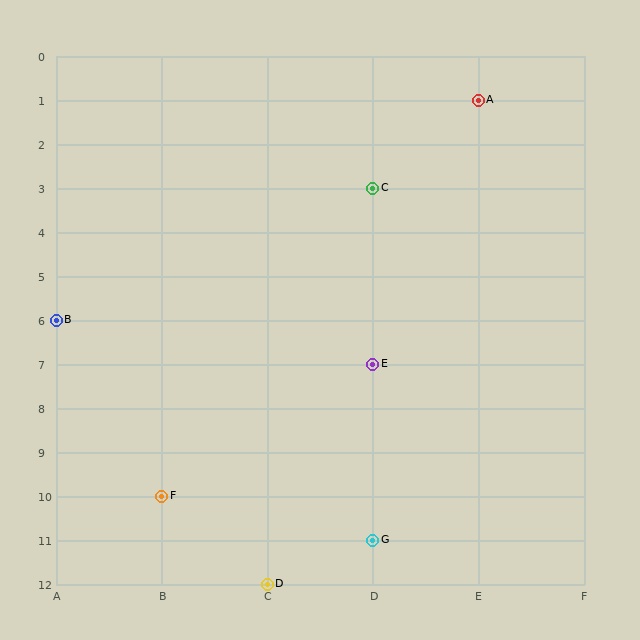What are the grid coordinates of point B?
Point B is at grid coordinates (A, 6).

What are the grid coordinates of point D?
Point D is at grid coordinates (C, 12).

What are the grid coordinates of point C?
Point C is at grid coordinates (D, 3).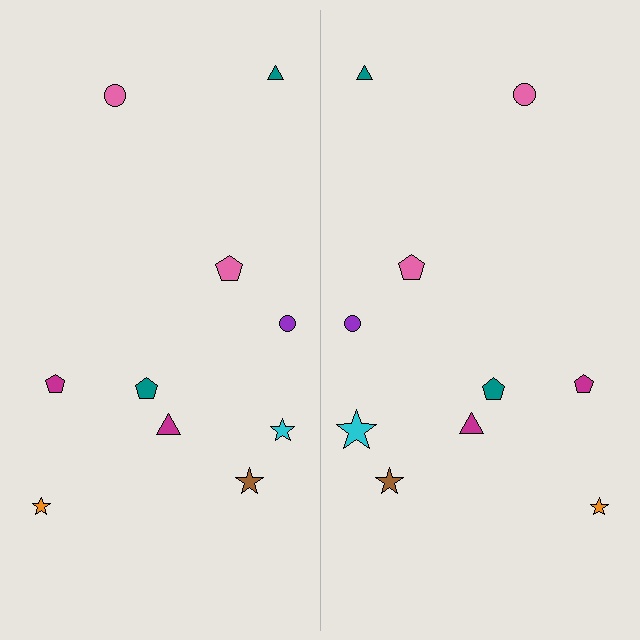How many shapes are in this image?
There are 20 shapes in this image.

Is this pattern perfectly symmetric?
No, the pattern is not perfectly symmetric. The cyan star on the right side has a different size than its mirror counterpart.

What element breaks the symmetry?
The cyan star on the right side has a different size than its mirror counterpart.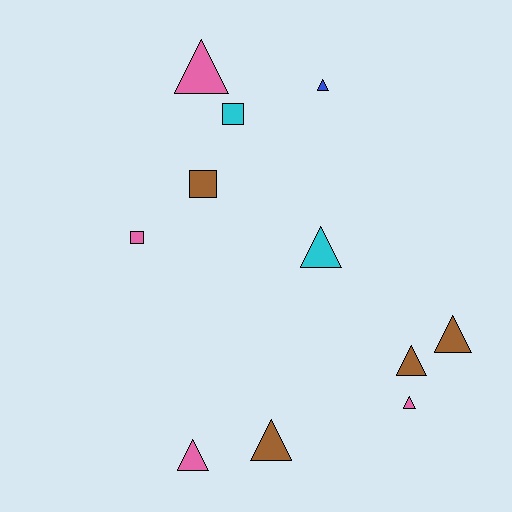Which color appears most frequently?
Brown, with 4 objects.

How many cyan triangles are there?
There is 1 cyan triangle.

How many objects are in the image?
There are 11 objects.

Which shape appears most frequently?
Triangle, with 8 objects.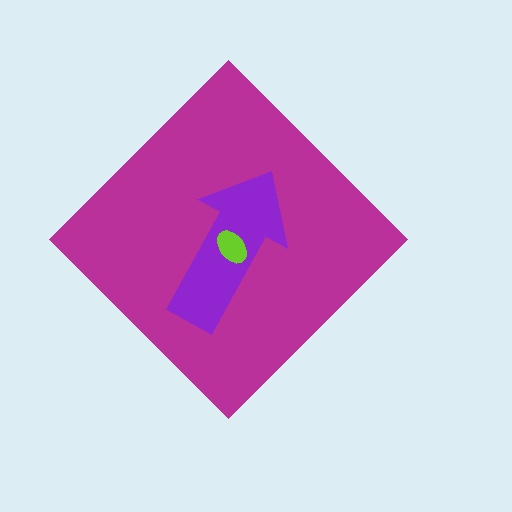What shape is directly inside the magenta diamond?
The purple arrow.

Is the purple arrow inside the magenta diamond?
Yes.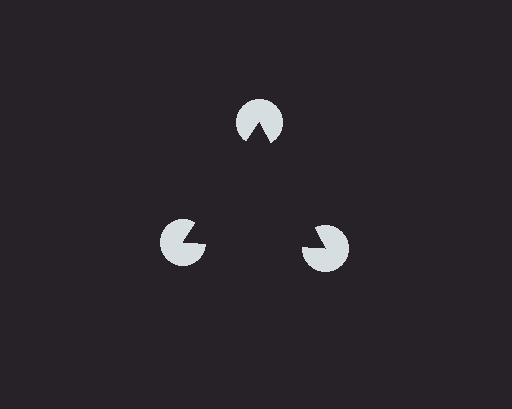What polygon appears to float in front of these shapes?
An illusory triangle — its edges are inferred from the aligned wedge cuts in the pac-man discs, not physically drawn.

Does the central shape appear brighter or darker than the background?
It typically appears slightly darker than the background, even though no actual brightness change is drawn.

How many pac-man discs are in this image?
There are 3 — one at each vertex of the illusory triangle.